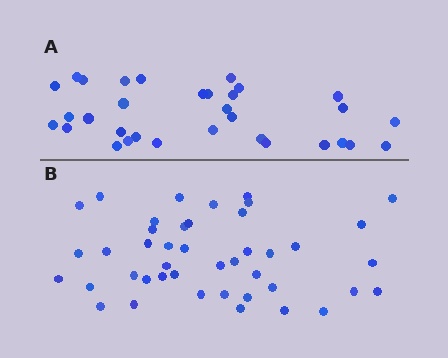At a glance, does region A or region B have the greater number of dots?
Region B (the bottom region) has more dots.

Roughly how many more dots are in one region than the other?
Region B has roughly 12 or so more dots than region A.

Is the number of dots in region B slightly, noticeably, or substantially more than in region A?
Region B has noticeably more, but not dramatically so. The ratio is roughly 1.3 to 1.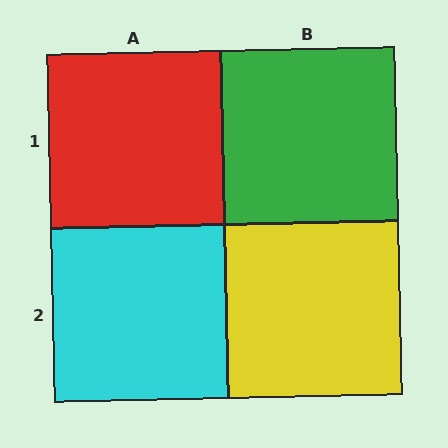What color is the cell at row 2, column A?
Cyan.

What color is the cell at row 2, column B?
Yellow.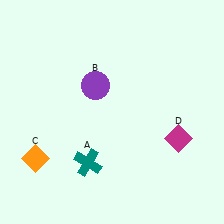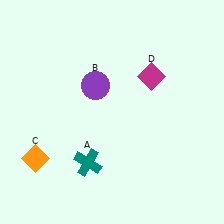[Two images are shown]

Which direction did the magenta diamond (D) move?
The magenta diamond (D) moved up.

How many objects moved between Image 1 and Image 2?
1 object moved between the two images.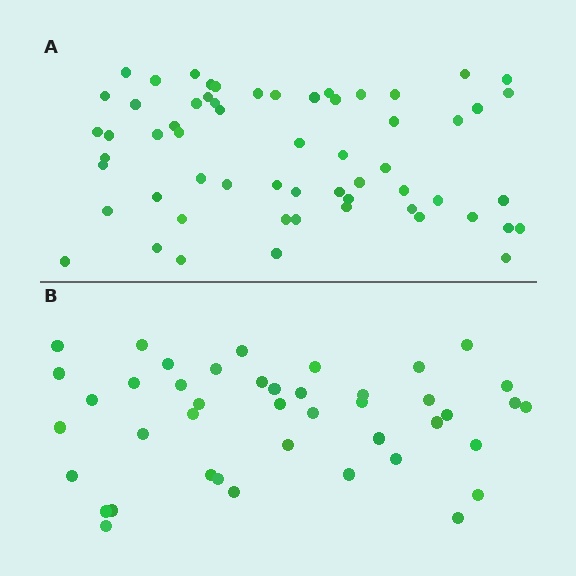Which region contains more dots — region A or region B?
Region A (the top region) has more dots.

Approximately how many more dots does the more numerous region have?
Region A has approximately 15 more dots than region B.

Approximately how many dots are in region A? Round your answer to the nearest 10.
About 60 dots.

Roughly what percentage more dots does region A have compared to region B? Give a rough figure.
About 40% more.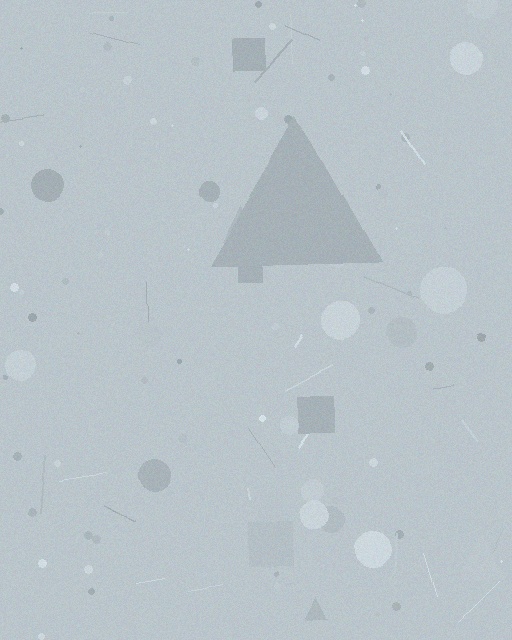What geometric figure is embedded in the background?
A triangle is embedded in the background.